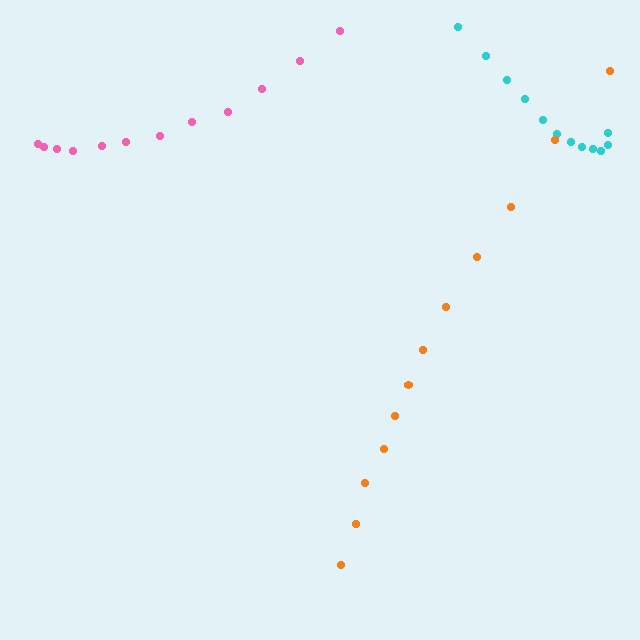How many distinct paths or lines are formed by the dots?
There are 3 distinct paths.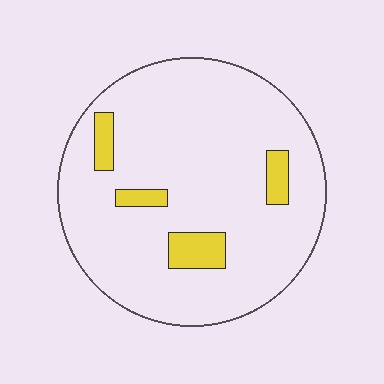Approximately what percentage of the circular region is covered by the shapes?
Approximately 10%.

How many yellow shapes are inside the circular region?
4.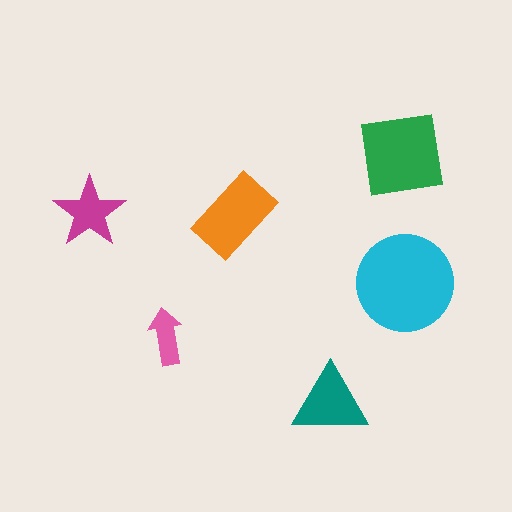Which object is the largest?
The cyan circle.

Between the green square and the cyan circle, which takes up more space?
The cyan circle.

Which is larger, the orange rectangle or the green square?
The green square.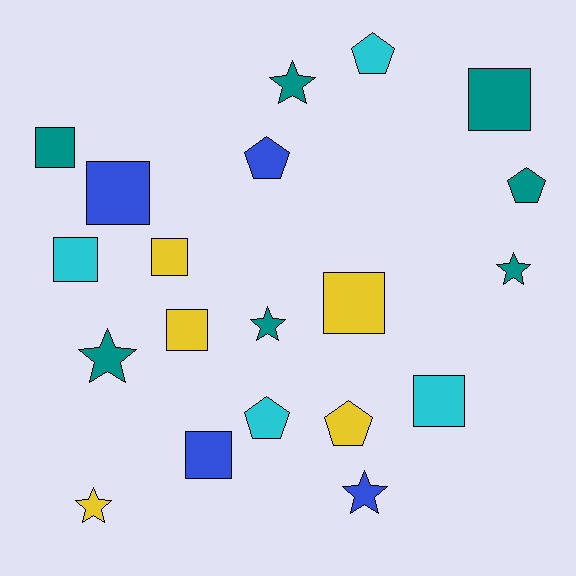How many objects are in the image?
There are 20 objects.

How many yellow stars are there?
There is 1 yellow star.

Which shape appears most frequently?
Square, with 9 objects.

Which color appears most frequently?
Teal, with 7 objects.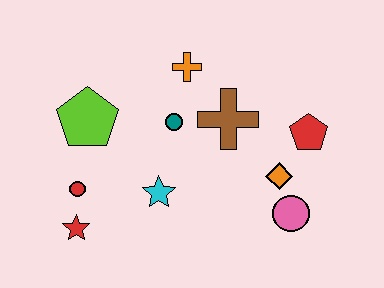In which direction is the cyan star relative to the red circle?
The cyan star is to the right of the red circle.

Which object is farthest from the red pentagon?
The red star is farthest from the red pentagon.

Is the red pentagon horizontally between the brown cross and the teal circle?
No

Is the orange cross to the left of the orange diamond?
Yes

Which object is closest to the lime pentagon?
The red circle is closest to the lime pentagon.